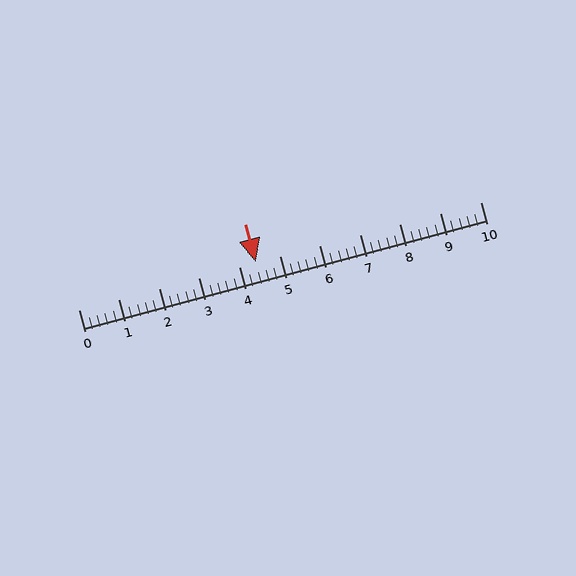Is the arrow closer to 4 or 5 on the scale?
The arrow is closer to 4.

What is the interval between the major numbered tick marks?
The major tick marks are spaced 1 units apart.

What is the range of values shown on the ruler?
The ruler shows values from 0 to 10.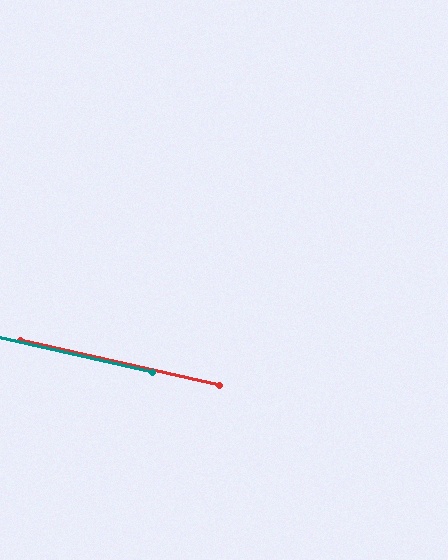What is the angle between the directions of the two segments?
Approximately 0 degrees.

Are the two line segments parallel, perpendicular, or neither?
Parallel — their directions differ by only 0.0°.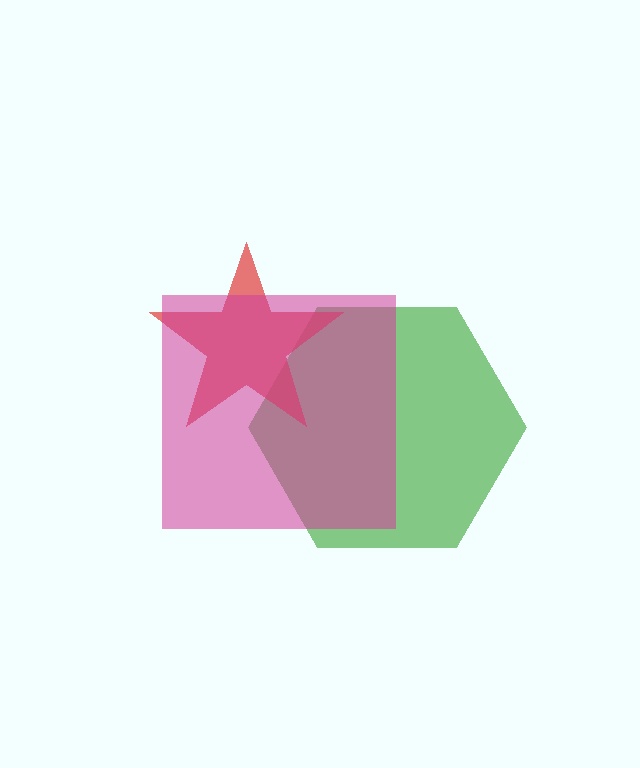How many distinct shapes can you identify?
There are 3 distinct shapes: a green hexagon, a red star, a magenta square.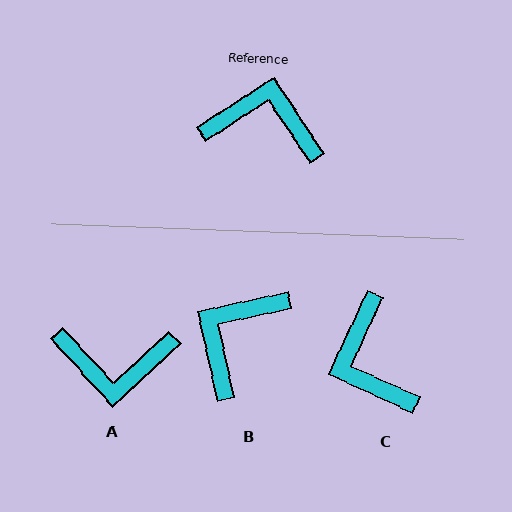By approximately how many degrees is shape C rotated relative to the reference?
Approximately 122 degrees counter-clockwise.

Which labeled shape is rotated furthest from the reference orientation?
A, about 170 degrees away.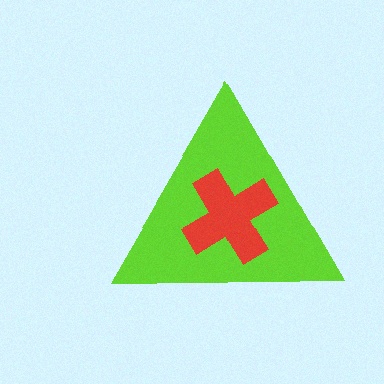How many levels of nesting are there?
2.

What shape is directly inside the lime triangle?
The red cross.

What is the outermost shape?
The lime triangle.